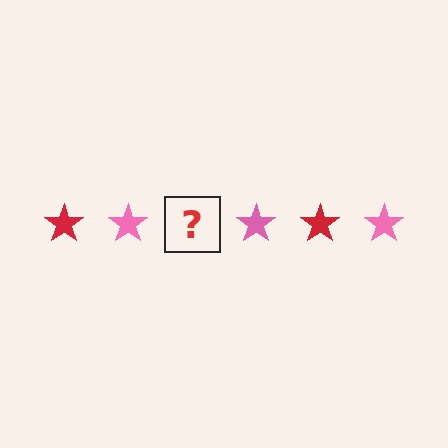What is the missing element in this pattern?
The missing element is a red star.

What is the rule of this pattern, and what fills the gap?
The rule is that the pattern cycles through red, pink stars. The gap should be filled with a red star.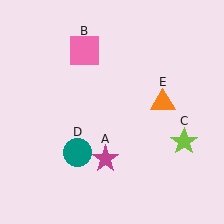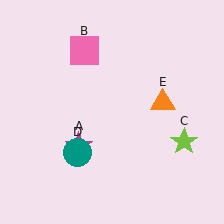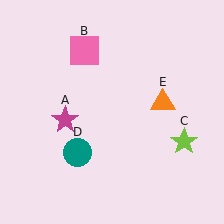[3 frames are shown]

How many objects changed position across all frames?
1 object changed position: magenta star (object A).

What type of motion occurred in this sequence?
The magenta star (object A) rotated clockwise around the center of the scene.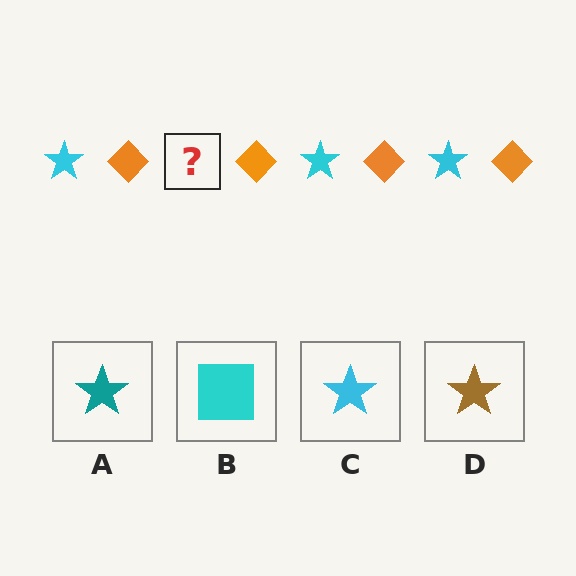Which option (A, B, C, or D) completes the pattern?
C.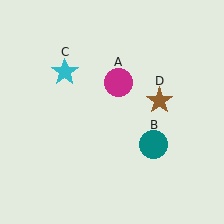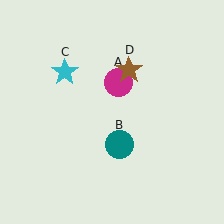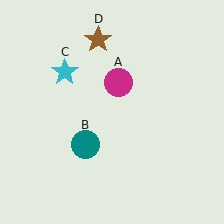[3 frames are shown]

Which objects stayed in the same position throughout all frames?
Magenta circle (object A) and cyan star (object C) remained stationary.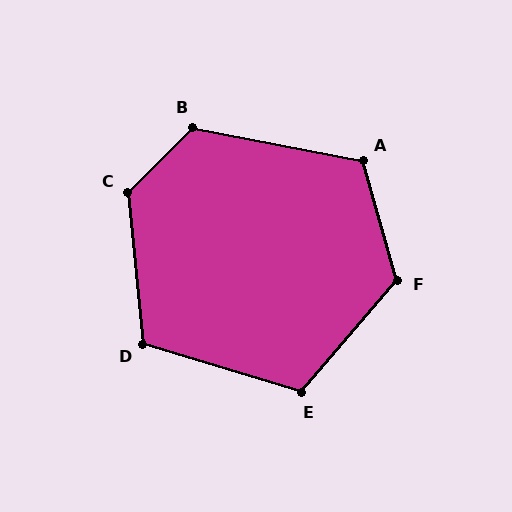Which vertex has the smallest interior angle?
D, at approximately 113 degrees.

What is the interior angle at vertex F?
Approximately 123 degrees (obtuse).